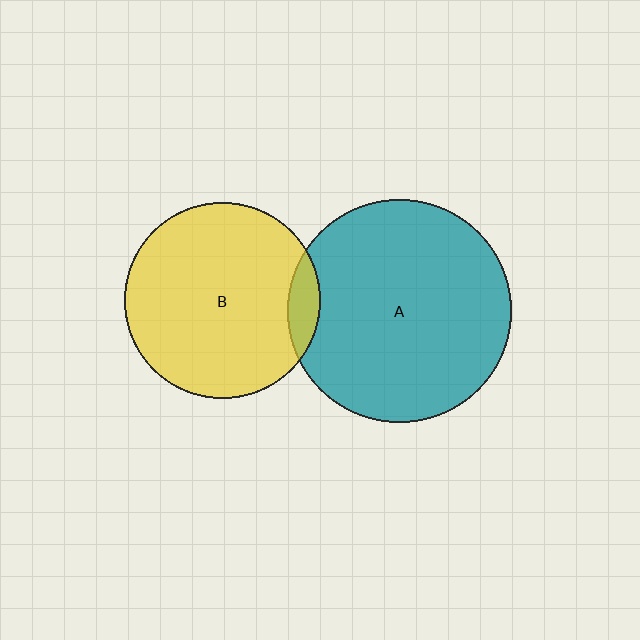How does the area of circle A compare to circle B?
Approximately 1.3 times.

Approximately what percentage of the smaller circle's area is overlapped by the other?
Approximately 10%.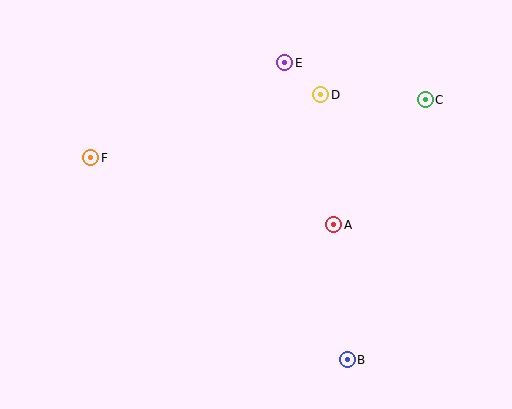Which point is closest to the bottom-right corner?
Point B is closest to the bottom-right corner.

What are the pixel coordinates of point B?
Point B is at (347, 360).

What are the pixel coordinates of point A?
Point A is at (334, 225).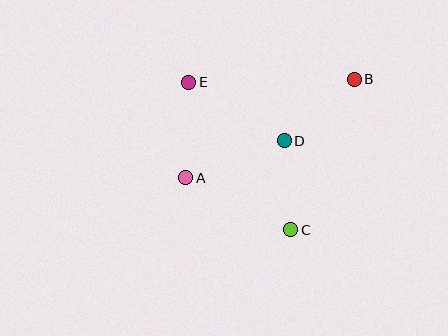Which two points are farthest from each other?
Points A and B are farthest from each other.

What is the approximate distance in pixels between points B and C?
The distance between B and C is approximately 163 pixels.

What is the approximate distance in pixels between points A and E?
The distance between A and E is approximately 96 pixels.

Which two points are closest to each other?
Points C and D are closest to each other.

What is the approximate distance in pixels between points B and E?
The distance between B and E is approximately 165 pixels.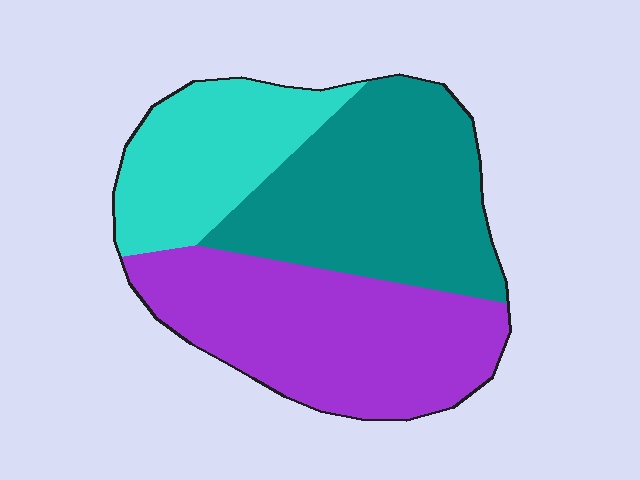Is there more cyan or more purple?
Purple.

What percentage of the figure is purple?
Purple covers around 40% of the figure.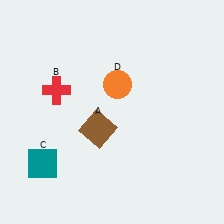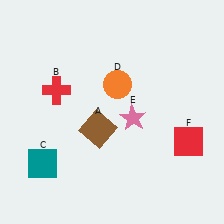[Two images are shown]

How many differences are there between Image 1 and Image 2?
There are 2 differences between the two images.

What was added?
A pink star (E), a red square (F) were added in Image 2.